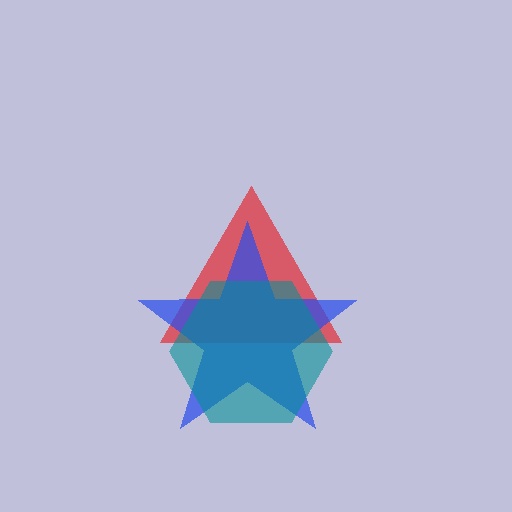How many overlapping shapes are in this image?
There are 3 overlapping shapes in the image.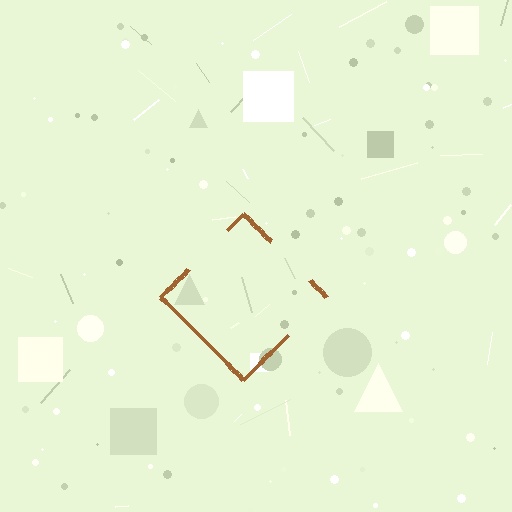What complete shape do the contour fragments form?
The contour fragments form a diamond.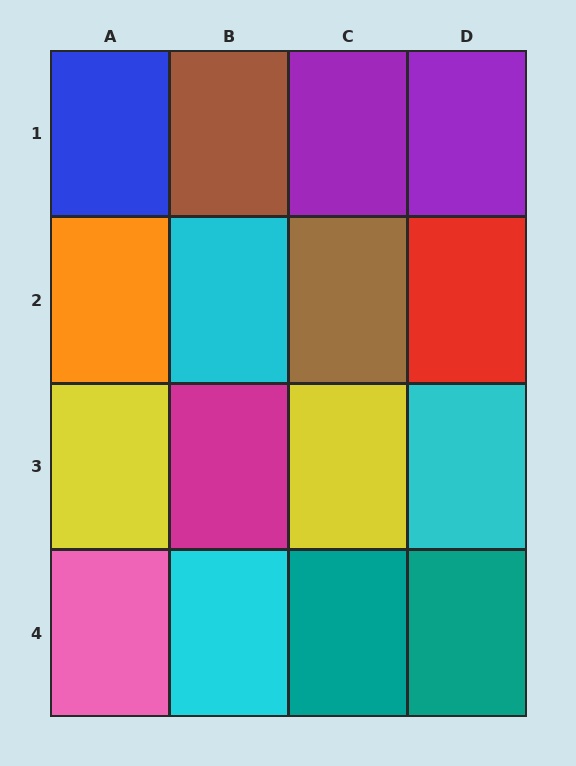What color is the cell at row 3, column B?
Magenta.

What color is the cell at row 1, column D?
Purple.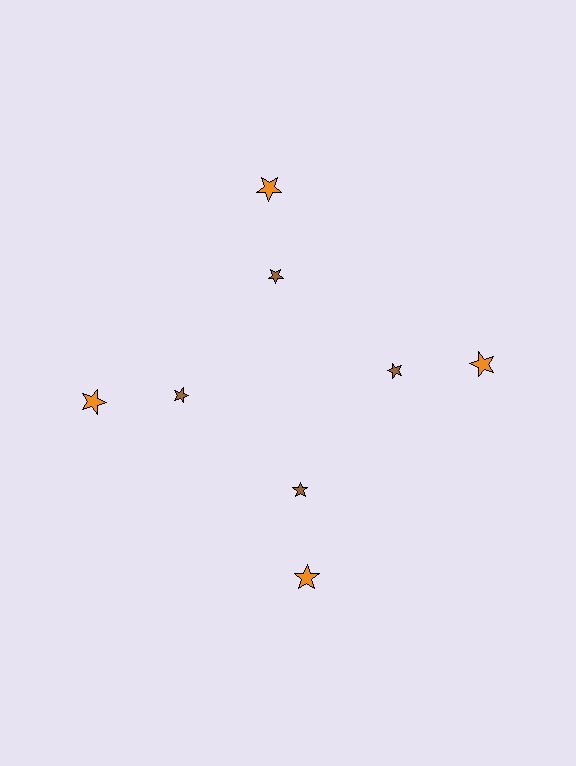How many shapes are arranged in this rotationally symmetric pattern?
There are 8 shapes, arranged in 4 groups of 2.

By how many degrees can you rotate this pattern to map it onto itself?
The pattern maps onto itself every 90 degrees of rotation.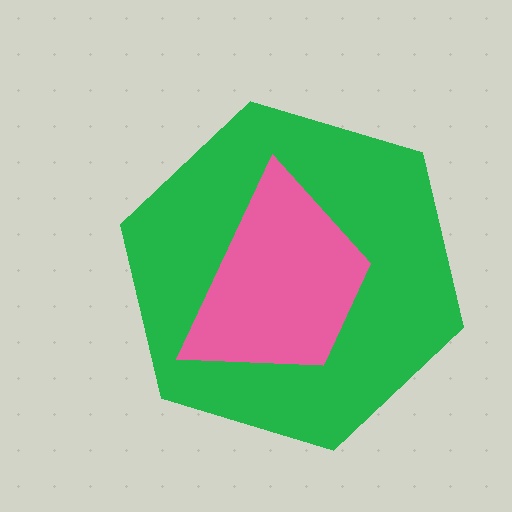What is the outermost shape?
The green hexagon.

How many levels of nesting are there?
2.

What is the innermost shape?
The pink trapezoid.